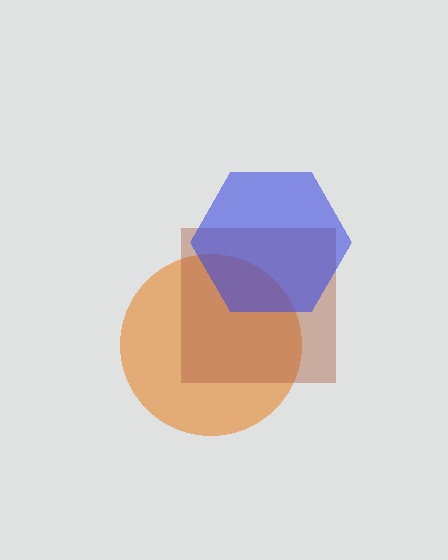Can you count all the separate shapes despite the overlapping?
Yes, there are 3 separate shapes.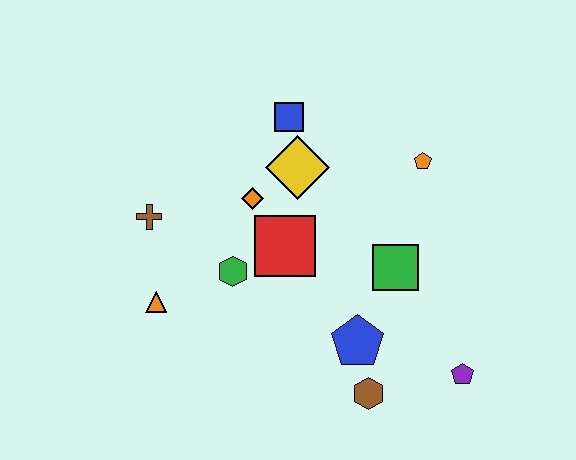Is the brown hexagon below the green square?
Yes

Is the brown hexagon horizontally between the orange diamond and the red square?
No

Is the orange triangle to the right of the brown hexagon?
No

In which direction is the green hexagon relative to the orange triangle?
The green hexagon is to the right of the orange triangle.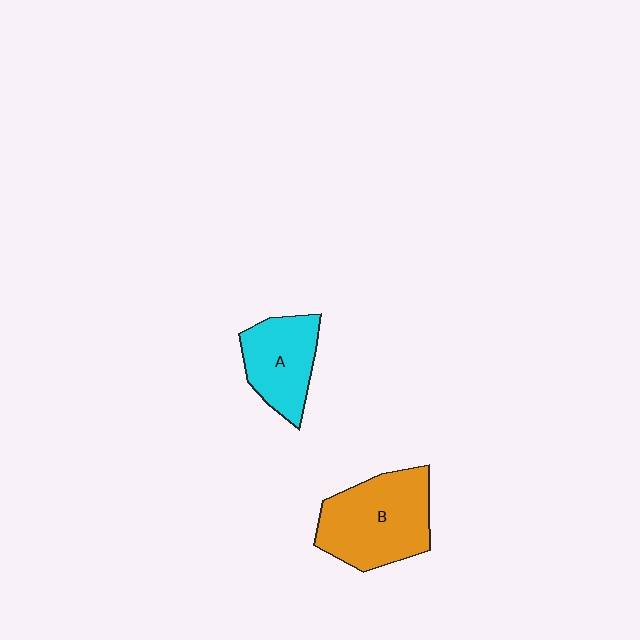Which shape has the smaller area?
Shape A (cyan).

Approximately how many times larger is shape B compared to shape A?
Approximately 1.4 times.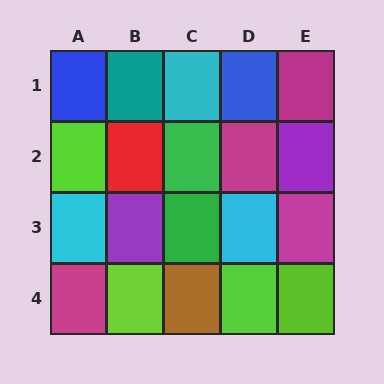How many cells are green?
2 cells are green.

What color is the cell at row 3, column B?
Purple.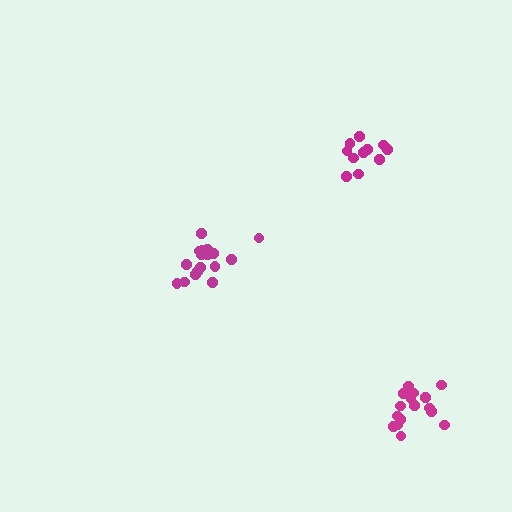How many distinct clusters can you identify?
There are 3 distinct clusters.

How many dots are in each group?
Group 1: 17 dots, Group 2: 16 dots, Group 3: 11 dots (44 total).